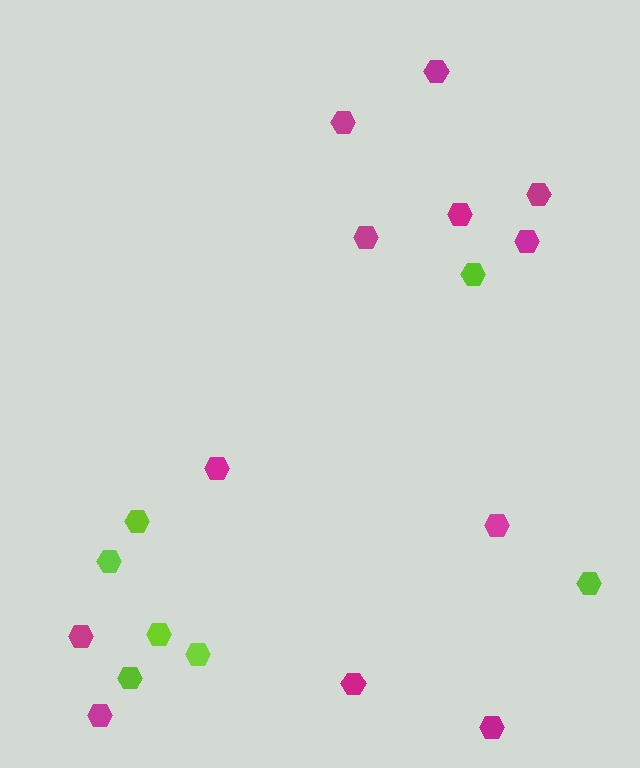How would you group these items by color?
There are 2 groups: one group of magenta hexagons (12) and one group of lime hexagons (7).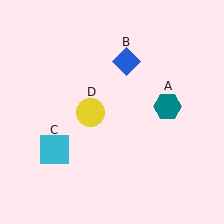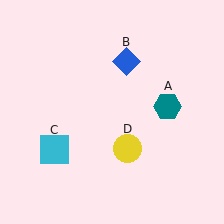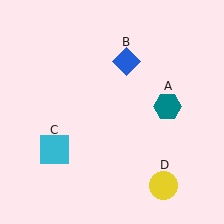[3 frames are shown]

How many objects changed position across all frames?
1 object changed position: yellow circle (object D).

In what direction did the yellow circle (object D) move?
The yellow circle (object D) moved down and to the right.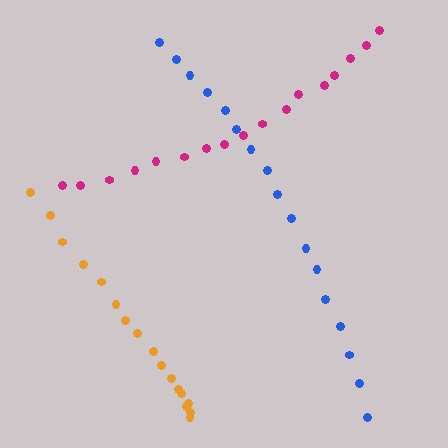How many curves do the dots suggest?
There are 3 distinct paths.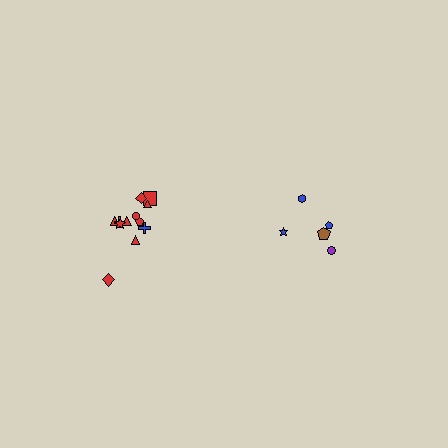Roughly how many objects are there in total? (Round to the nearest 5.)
Roughly 15 objects in total.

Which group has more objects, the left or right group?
The left group.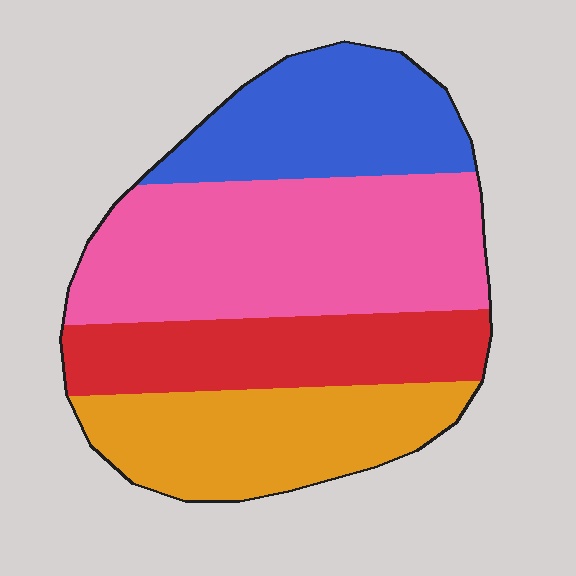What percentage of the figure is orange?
Orange covers 23% of the figure.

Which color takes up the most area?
Pink, at roughly 35%.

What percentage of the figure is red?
Red takes up between a sixth and a third of the figure.